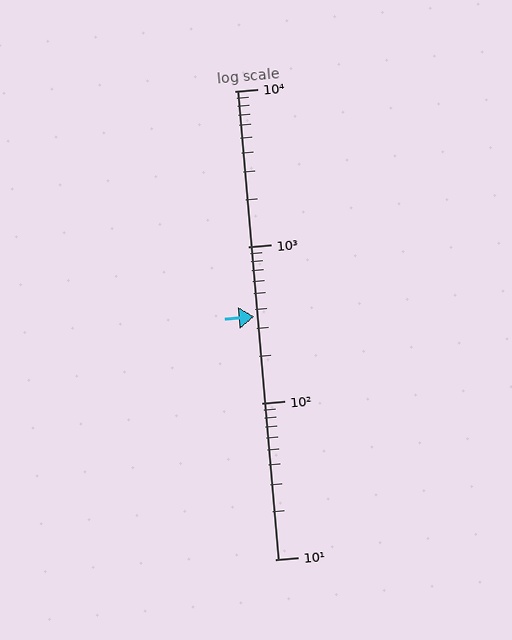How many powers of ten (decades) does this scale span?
The scale spans 3 decades, from 10 to 10000.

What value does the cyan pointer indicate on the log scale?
The pointer indicates approximately 360.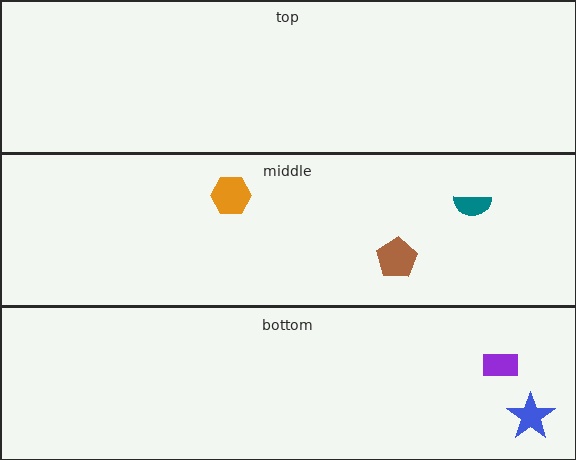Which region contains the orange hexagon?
The middle region.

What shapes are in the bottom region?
The blue star, the purple rectangle.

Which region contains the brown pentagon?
The middle region.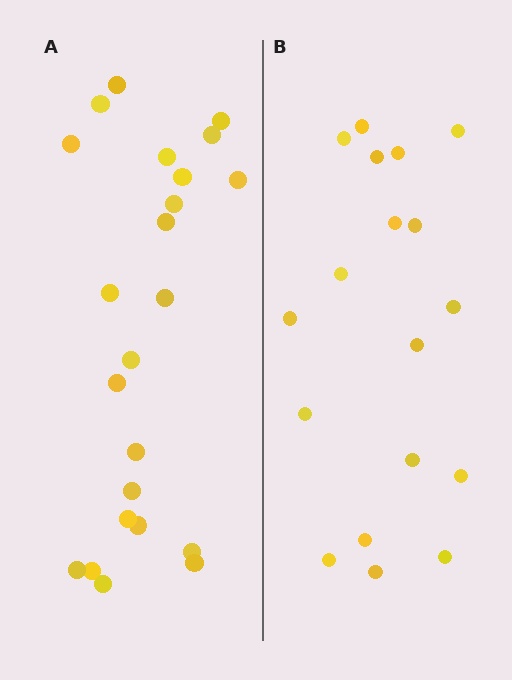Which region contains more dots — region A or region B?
Region A (the left region) has more dots.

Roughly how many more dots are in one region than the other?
Region A has about 5 more dots than region B.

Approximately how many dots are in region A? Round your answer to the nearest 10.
About 20 dots. (The exact count is 23, which rounds to 20.)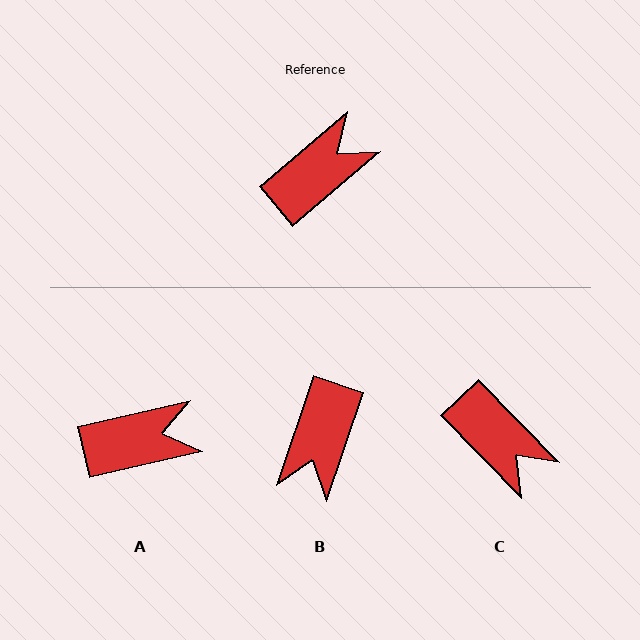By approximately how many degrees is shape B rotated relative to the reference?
Approximately 149 degrees clockwise.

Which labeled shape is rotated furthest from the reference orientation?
B, about 149 degrees away.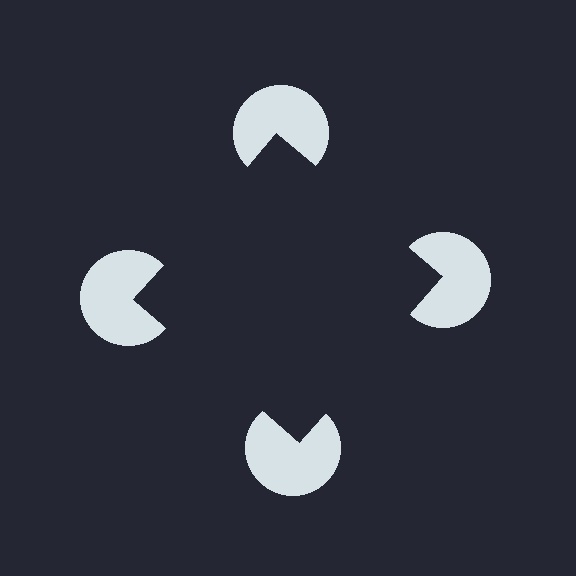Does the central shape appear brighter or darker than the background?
It typically appears slightly darker than the background, even though no actual brightness change is drawn.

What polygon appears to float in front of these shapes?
An illusory square — its edges are inferred from the aligned wedge cuts in the pac-man discs, not physically drawn.